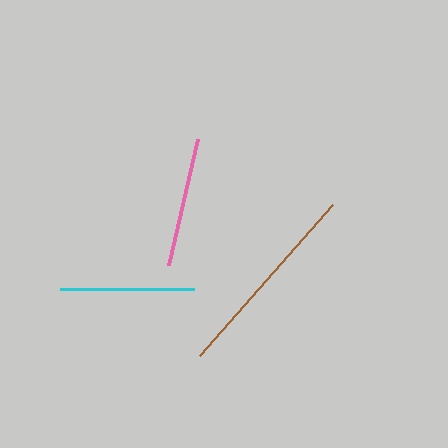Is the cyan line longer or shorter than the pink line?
The cyan line is longer than the pink line.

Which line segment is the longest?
The brown line is the longest at approximately 201 pixels.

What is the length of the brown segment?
The brown segment is approximately 201 pixels long.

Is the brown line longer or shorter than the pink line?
The brown line is longer than the pink line.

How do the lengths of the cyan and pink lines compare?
The cyan and pink lines are approximately the same length.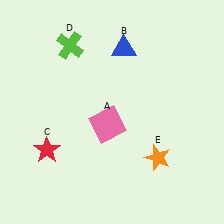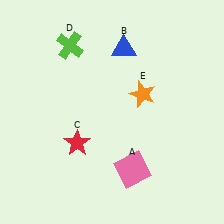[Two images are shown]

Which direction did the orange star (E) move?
The orange star (E) moved up.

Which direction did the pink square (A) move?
The pink square (A) moved down.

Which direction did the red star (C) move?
The red star (C) moved right.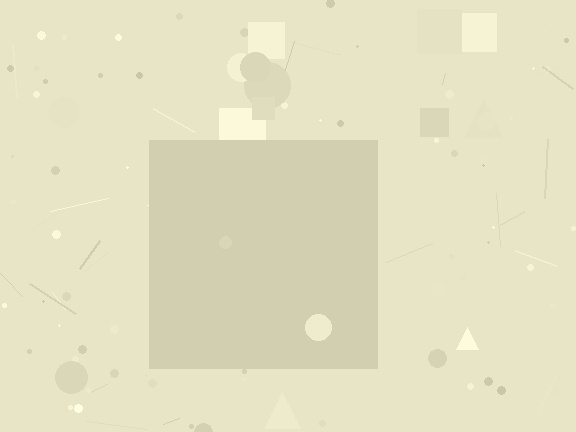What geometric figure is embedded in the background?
A square is embedded in the background.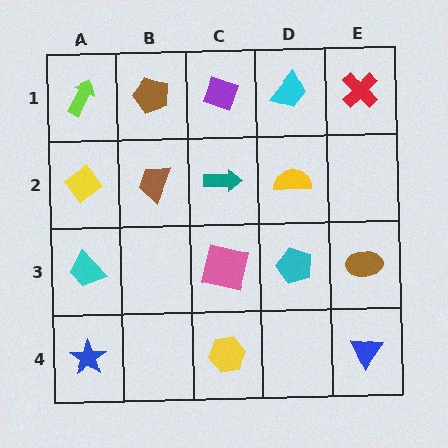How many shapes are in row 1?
5 shapes.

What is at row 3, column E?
A brown ellipse.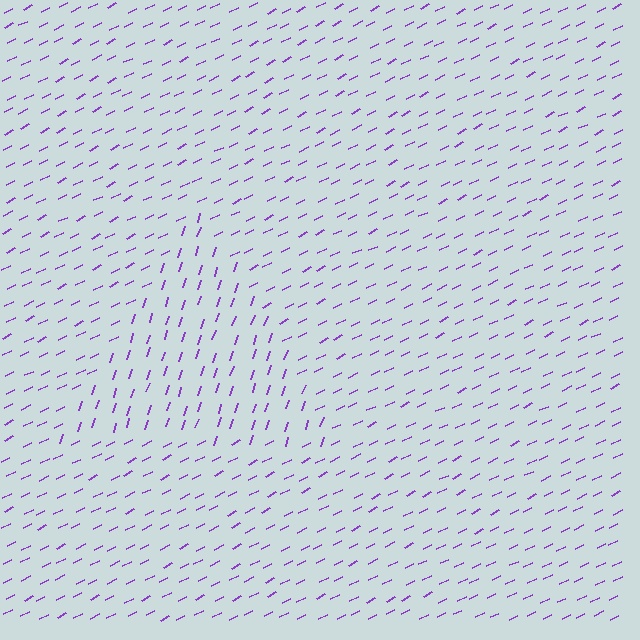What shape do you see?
I see a triangle.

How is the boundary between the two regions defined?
The boundary is defined purely by a change in line orientation (approximately 45 degrees difference). All lines are the same color and thickness.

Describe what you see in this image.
The image is filled with small purple line segments. A triangle region in the image has lines oriented differently from the surrounding lines, creating a visible texture boundary.